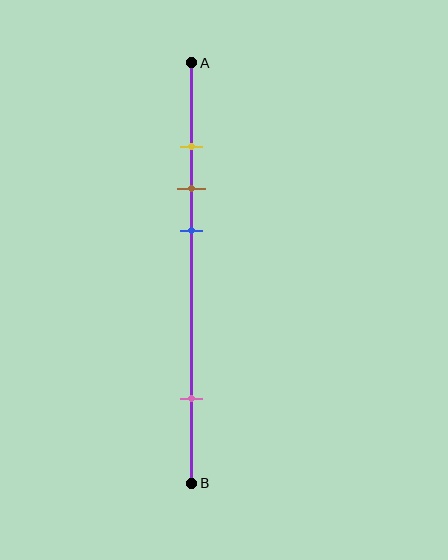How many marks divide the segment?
There are 4 marks dividing the segment.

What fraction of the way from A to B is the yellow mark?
The yellow mark is approximately 20% (0.2) of the way from A to B.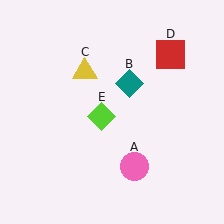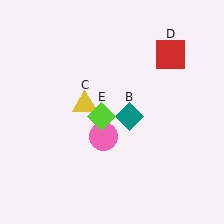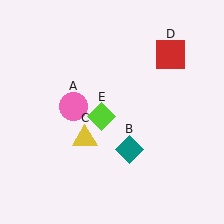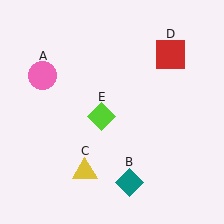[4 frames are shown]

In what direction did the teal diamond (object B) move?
The teal diamond (object B) moved down.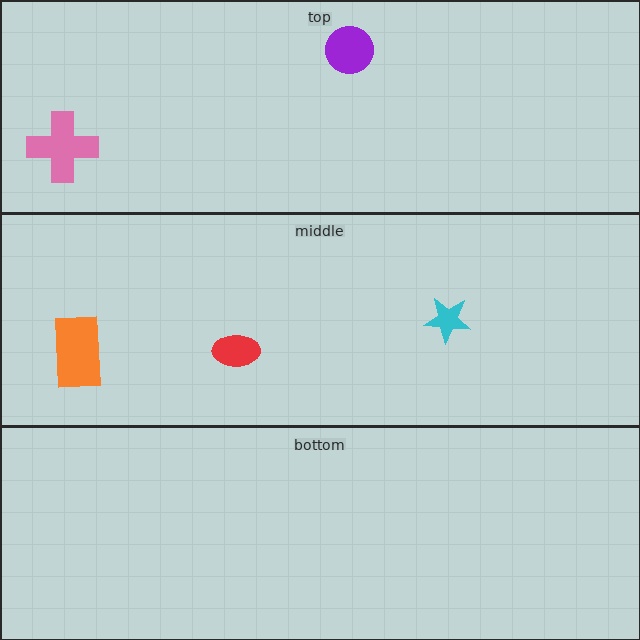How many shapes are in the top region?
2.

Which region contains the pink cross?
The top region.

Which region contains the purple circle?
The top region.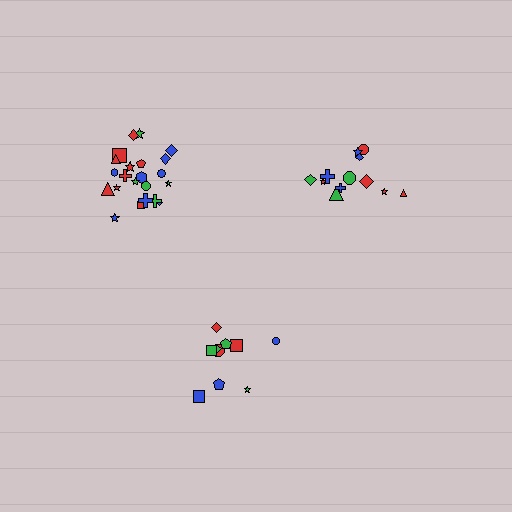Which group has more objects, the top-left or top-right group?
The top-left group.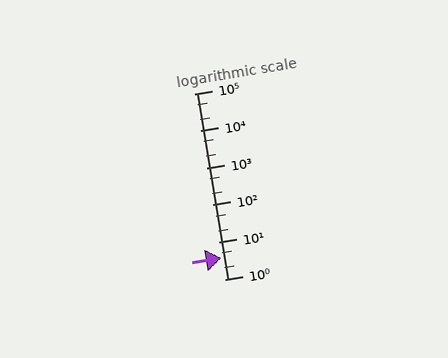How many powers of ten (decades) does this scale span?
The scale spans 5 decades, from 1 to 100000.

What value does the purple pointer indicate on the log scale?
The pointer indicates approximately 3.8.